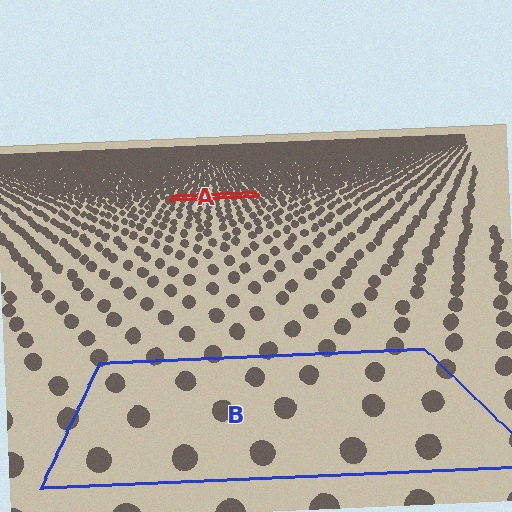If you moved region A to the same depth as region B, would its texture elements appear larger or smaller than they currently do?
They would appear larger. At a closer depth, the same texture elements are projected at a bigger on-screen size.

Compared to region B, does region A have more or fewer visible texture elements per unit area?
Region A has more texture elements per unit area — they are packed more densely because it is farther away.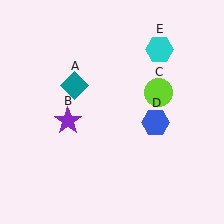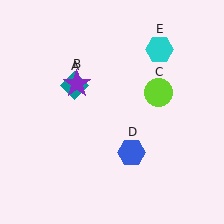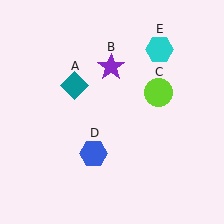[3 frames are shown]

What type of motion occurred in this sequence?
The purple star (object B), blue hexagon (object D) rotated clockwise around the center of the scene.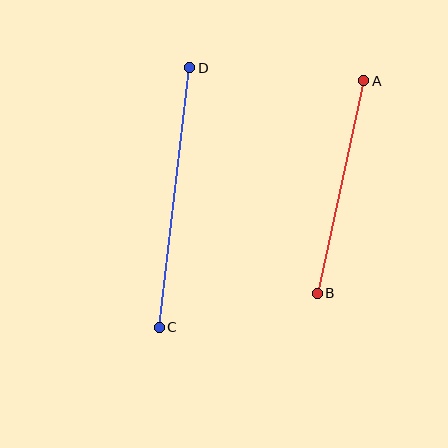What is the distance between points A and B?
The distance is approximately 218 pixels.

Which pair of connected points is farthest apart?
Points C and D are farthest apart.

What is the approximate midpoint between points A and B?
The midpoint is at approximately (340, 187) pixels.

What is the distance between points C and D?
The distance is approximately 262 pixels.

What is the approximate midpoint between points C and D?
The midpoint is at approximately (175, 197) pixels.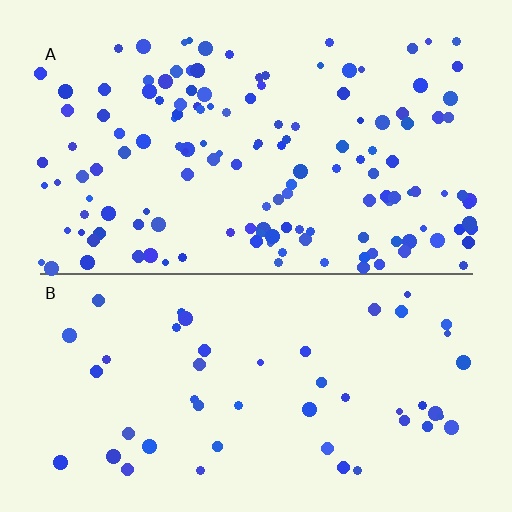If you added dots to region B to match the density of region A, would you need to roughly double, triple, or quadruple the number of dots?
Approximately triple.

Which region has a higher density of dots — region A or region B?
A (the top).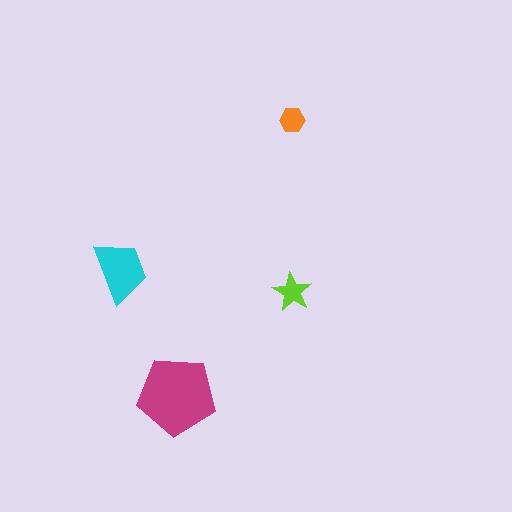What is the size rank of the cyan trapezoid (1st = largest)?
2nd.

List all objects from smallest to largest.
The orange hexagon, the lime star, the cyan trapezoid, the magenta pentagon.